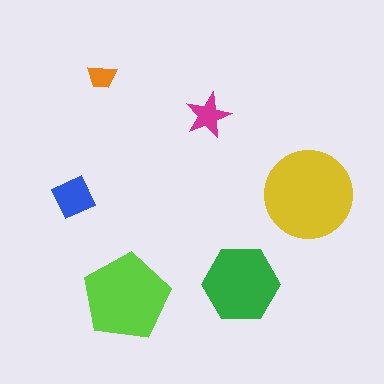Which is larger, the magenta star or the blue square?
The blue square.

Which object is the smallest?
The orange trapezoid.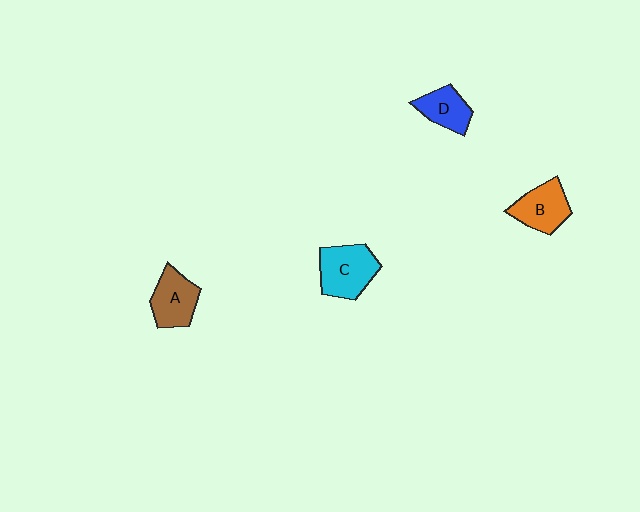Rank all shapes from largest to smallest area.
From largest to smallest: C (cyan), B (orange), A (brown), D (blue).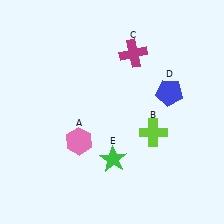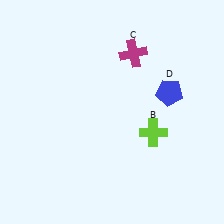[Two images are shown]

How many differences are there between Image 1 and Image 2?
There are 2 differences between the two images.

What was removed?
The green star (E), the pink hexagon (A) were removed in Image 2.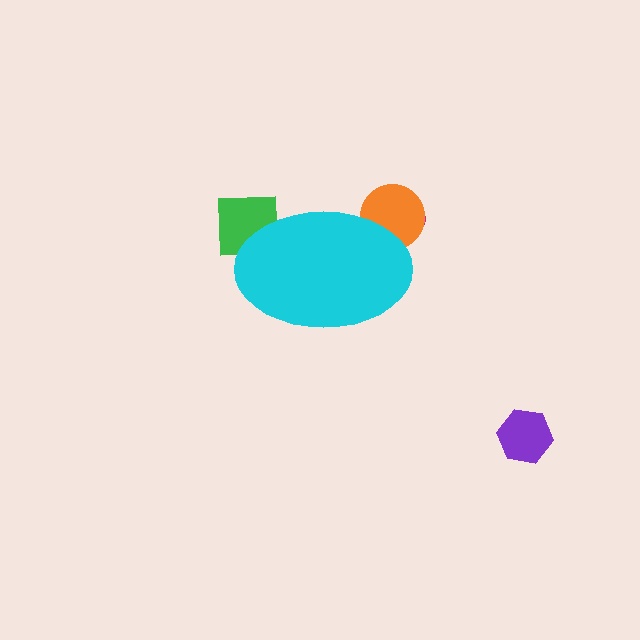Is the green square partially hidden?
Yes, the green square is partially hidden behind the cyan ellipse.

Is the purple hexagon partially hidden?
No, the purple hexagon is fully visible.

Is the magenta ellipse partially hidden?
Yes, the magenta ellipse is partially hidden behind the cyan ellipse.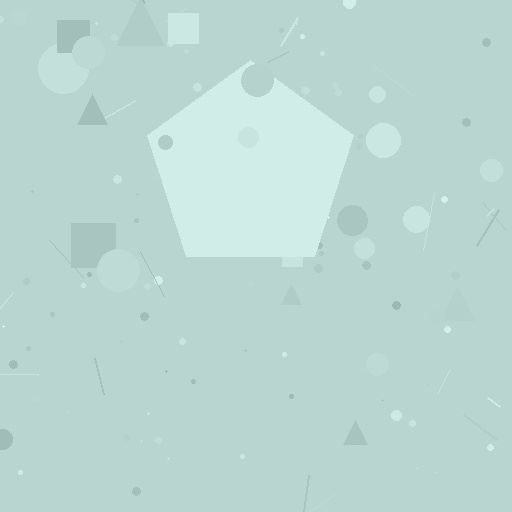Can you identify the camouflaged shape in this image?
The camouflaged shape is a pentagon.